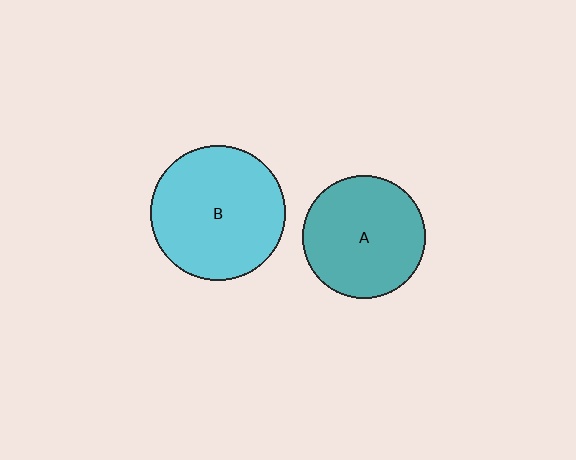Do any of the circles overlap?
No, none of the circles overlap.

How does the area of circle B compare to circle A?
Approximately 1.2 times.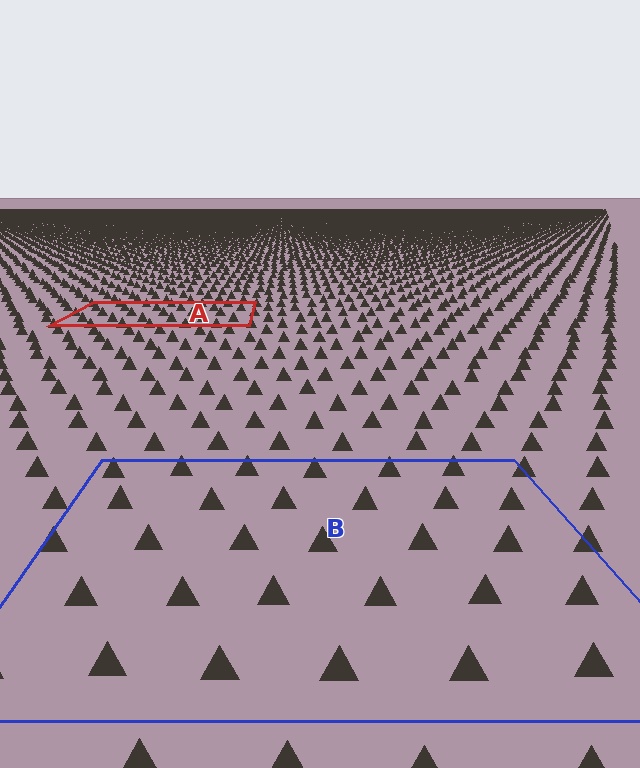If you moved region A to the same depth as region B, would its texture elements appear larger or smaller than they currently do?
They would appear larger. At a closer depth, the same texture elements are projected at a bigger on-screen size.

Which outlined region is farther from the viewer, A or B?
Region A is farther from the viewer — the texture elements inside it appear smaller and more densely packed.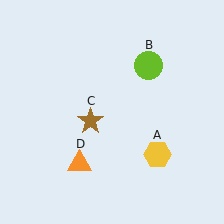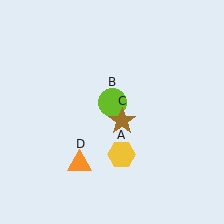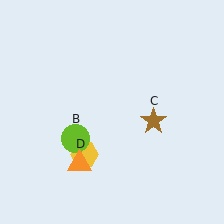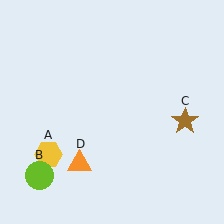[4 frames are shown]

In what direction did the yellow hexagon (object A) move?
The yellow hexagon (object A) moved left.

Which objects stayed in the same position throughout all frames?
Orange triangle (object D) remained stationary.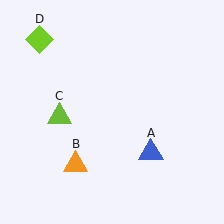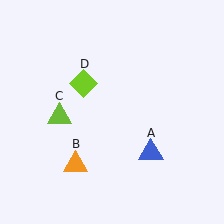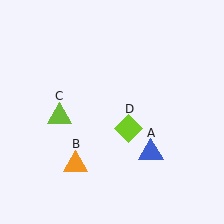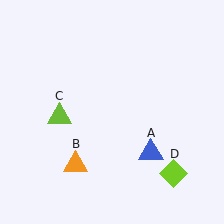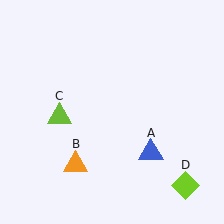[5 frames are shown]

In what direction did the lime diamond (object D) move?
The lime diamond (object D) moved down and to the right.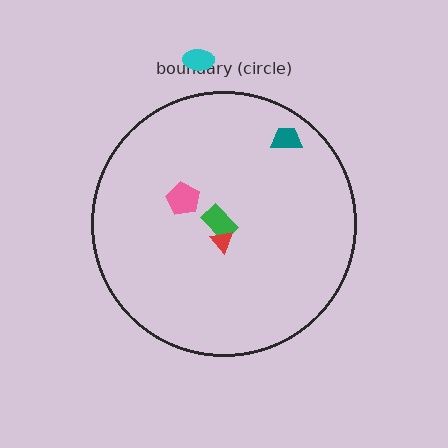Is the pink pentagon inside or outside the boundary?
Inside.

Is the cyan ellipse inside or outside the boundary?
Outside.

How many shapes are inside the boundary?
4 inside, 1 outside.